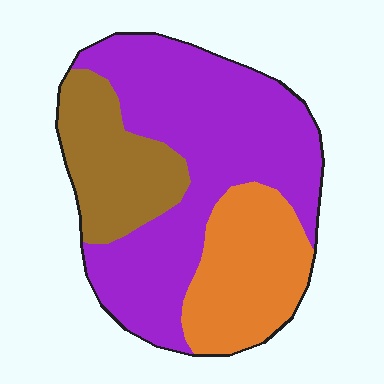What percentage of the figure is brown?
Brown covers around 20% of the figure.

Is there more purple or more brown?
Purple.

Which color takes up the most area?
Purple, at roughly 55%.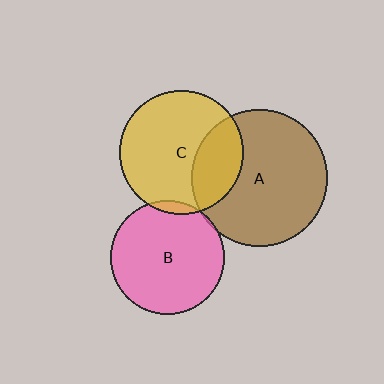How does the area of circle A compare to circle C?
Approximately 1.2 times.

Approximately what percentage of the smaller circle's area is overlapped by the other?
Approximately 5%.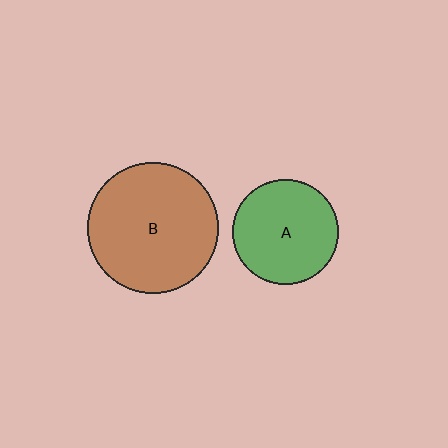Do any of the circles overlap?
No, none of the circles overlap.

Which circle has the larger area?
Circle B (brown).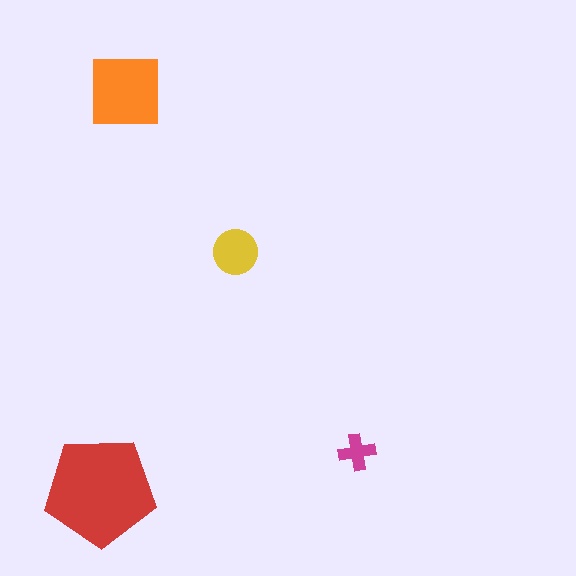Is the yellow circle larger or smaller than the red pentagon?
Smaller.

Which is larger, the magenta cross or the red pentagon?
The red pentagon.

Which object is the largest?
The red pentagon.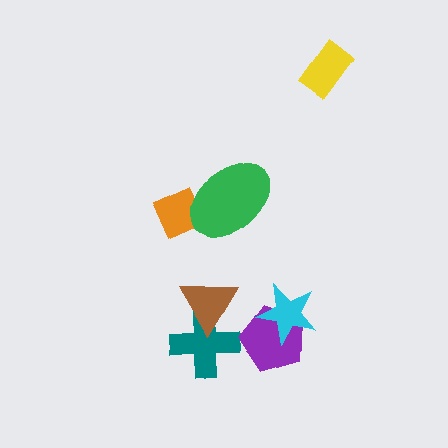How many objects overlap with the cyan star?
1 object overlaps with the cyan star.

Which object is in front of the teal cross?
The brown triangle is in front of the teal cross.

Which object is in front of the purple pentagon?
The cyan star is in front of the purple pentagon.